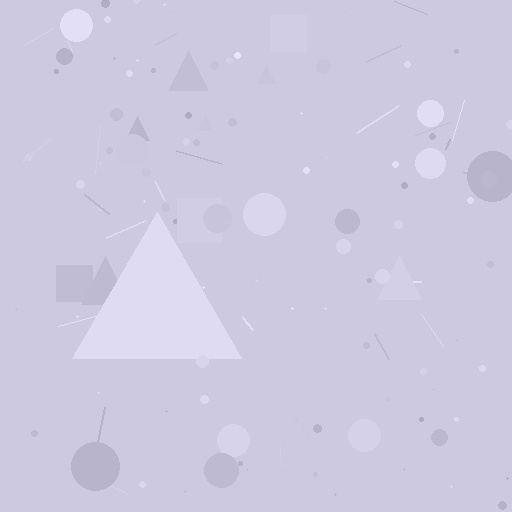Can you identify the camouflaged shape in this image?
The camouflaged shape is a triangle.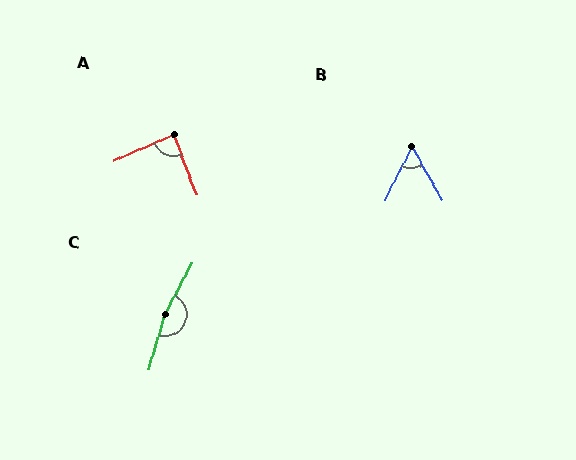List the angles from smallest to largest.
B (56°), A (87°), C (168°).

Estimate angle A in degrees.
Approximately 87 degrees.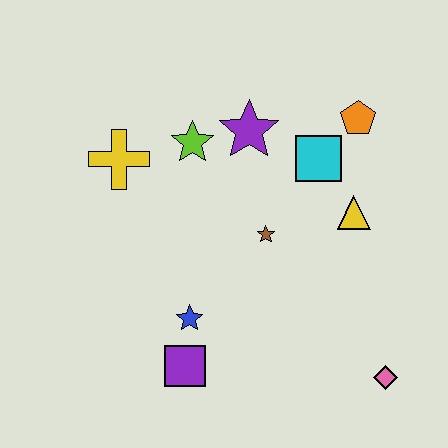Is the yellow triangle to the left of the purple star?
No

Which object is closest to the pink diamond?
The yellow triangle is closest to the pink diamond.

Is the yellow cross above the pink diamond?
Yes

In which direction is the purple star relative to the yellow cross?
The purple star is to the right of the yellow cross.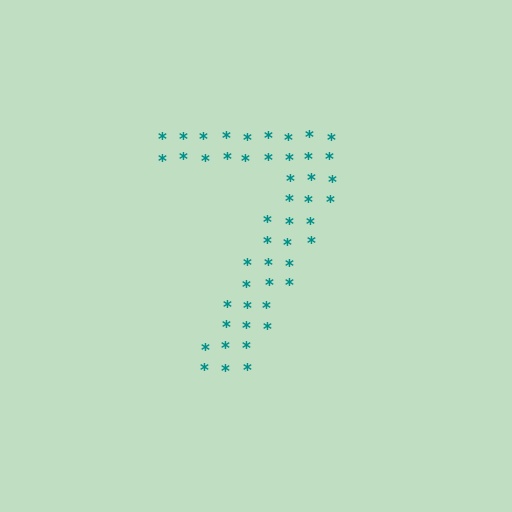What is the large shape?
The large shape is the digit 7.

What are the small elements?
The small elements are asterisks.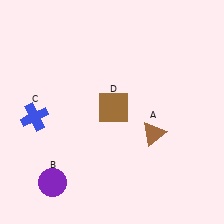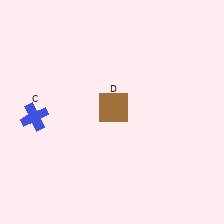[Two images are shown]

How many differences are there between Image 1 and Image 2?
There are 2 differences between the two images.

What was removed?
The brown triangle (A), the purple circle (B) were removed in Image 2.